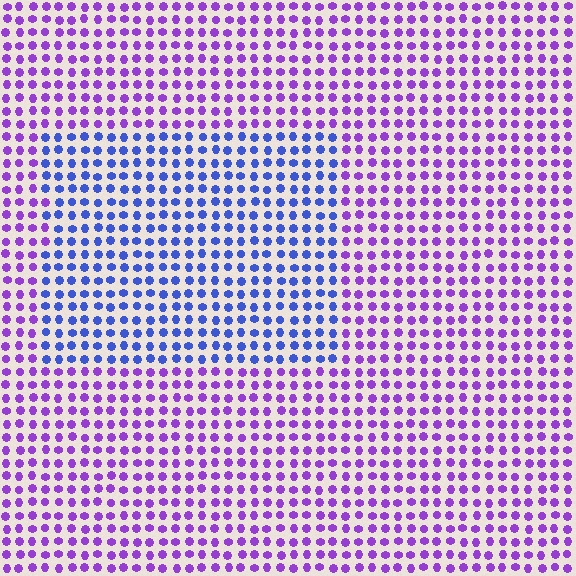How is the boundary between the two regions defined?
The boundary is defined purely by a slight shift in hue (about 46 degrees). Spacing, size, and orientation are identical on both sides.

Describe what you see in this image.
The image is filled with small purple elements in a uniform arrangement. A rectangle-shaped region is visible where the elements are tinted to a slightly different hue, forming a subtle color boundary.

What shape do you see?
I see a rectangle.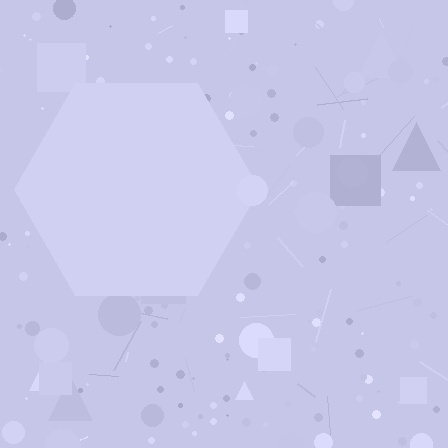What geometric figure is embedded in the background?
A hexagon is embedded in the background.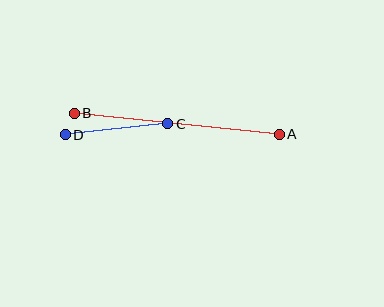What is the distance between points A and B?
The distance is approximately 207 pixels.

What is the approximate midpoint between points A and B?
The midpoint is at approximately (177, 124) pixels.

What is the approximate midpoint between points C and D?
The midpoint is at approximately (117, 129) pixels.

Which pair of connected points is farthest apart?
Points A and B are farthest apart.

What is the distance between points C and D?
The distance is approximately 103 pixels.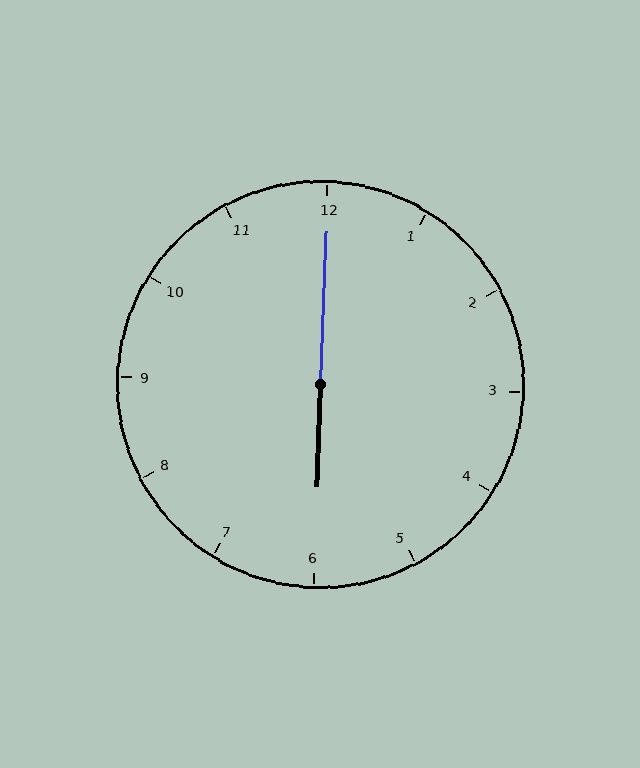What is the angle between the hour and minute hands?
Approximately 180 degrees.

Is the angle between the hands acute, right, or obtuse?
It is obtuse.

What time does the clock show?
6:00.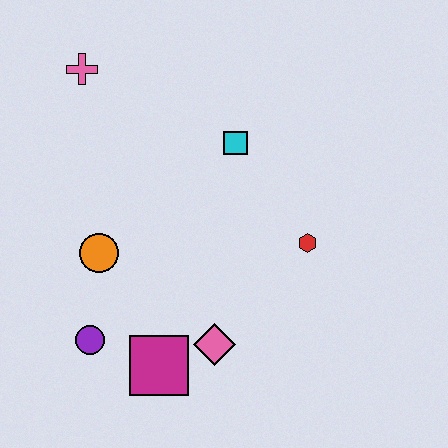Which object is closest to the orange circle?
The purple circle is closest to the orange circle.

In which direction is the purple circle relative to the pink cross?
The purple circle is below the pink cross.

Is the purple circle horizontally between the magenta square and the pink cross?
Yes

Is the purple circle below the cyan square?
Yes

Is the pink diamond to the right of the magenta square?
Yes